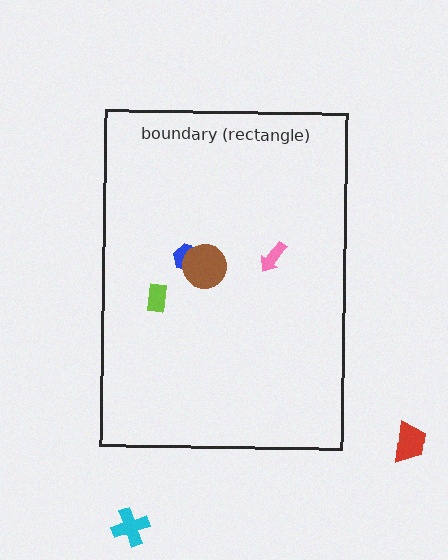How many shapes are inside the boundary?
4 inside, 2 outside.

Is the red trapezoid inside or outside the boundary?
Outside.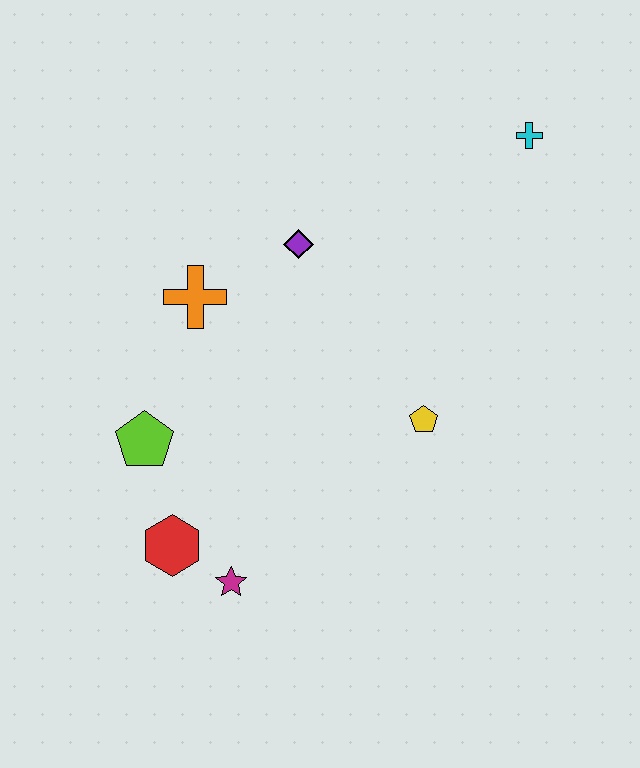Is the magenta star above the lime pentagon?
No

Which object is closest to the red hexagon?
The magenta star is closest to the red hexagon.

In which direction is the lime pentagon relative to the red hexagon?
The lime pentagon is above the red hexagon.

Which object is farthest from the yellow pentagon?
The cyan cross is farthest from the yellow pentagon.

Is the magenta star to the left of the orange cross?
No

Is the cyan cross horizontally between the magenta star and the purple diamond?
No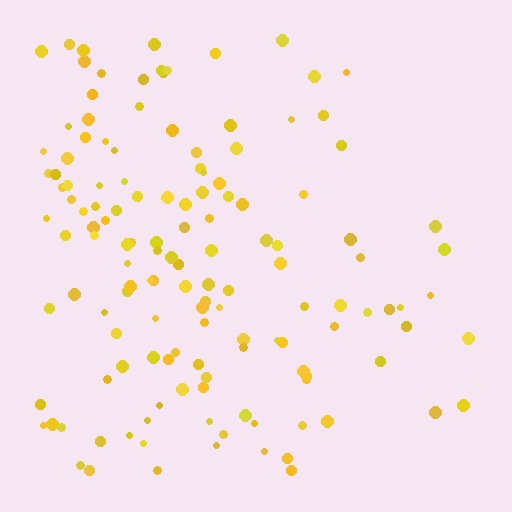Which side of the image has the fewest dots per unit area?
The right.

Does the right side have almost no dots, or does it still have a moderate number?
Still a moderate number, just noticeably fewer than the left.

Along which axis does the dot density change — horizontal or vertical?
Horizontal.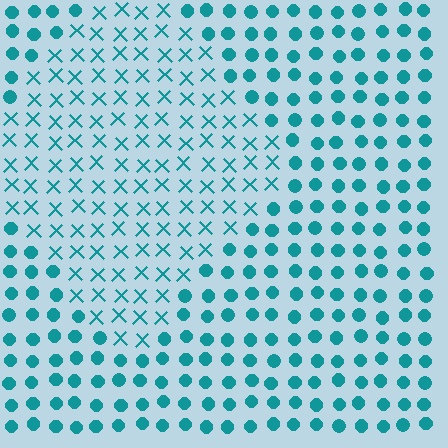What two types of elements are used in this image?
The image uses X marks inside the diamond region and circles outside it.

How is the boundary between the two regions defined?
The boundary is defined by a change in element shape: X marks inside vs. circles outside. All elements share the same color and spacing.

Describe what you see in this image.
The image is filled with small teal elements arranged in a uniform grid. A diamond-shaped region contains X marks, while the surrounding area contains circles. The boundary is defined purely by the change in element shape.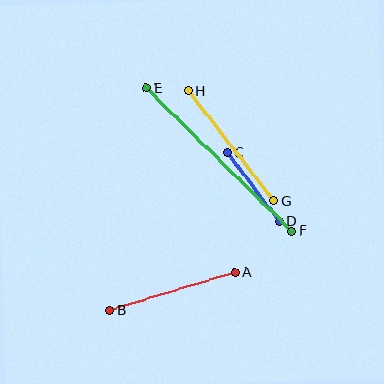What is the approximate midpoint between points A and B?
The midpoint is at approximately (172, 291) pixels.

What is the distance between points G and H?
The distance is approximately 140 pixels.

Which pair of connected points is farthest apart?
Points E and F are farthest apart.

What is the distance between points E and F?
The distance is approximately 204 pixels.